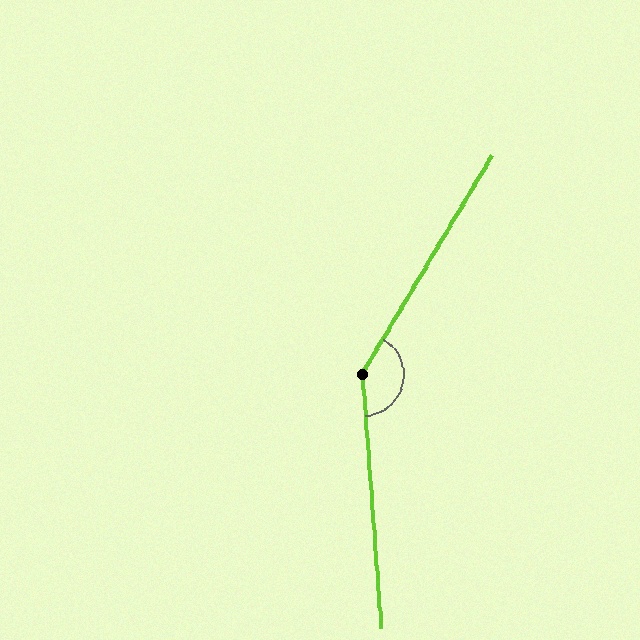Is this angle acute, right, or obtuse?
It is obtuse.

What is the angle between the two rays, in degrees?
Approximately 145 degrees.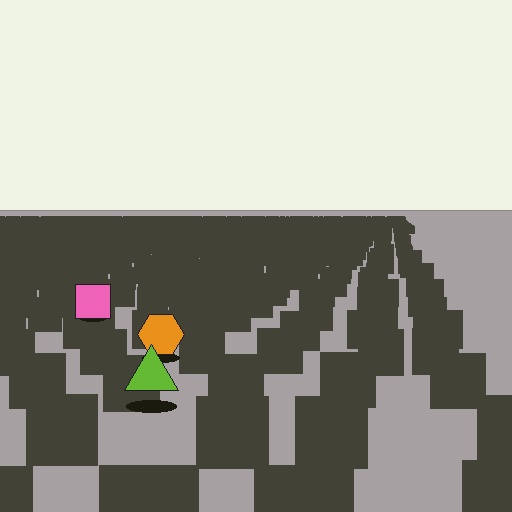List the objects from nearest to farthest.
From nearest to farthest: the lime triangle, the orange hexagon, the pink square.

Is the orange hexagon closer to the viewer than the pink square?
Yes. The orange hexagon is closer — you can tell from the texture gradient: the ground texture is coarser near it.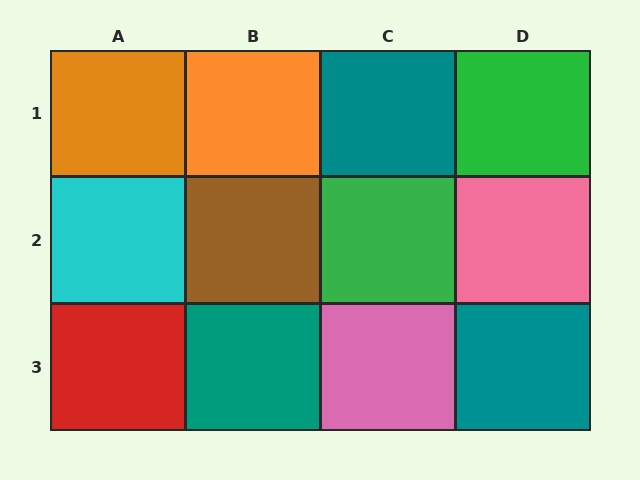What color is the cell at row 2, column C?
Green.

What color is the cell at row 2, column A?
Cyan.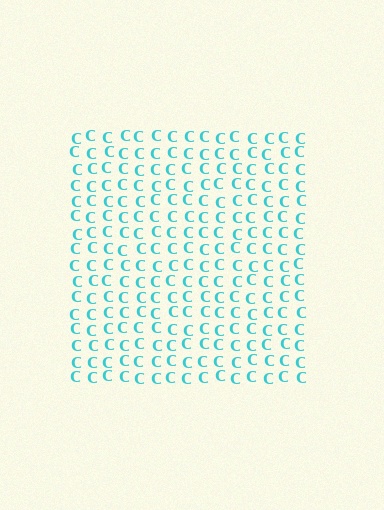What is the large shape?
The large shape is a square.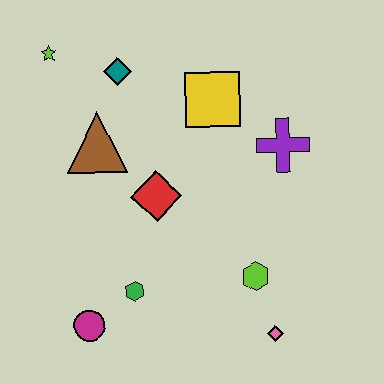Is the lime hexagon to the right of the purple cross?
No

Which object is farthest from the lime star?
The pink diamond is farthest from the lime star.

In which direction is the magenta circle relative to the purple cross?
The magenta circle is to the left of the purple cross.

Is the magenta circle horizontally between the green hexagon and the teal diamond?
No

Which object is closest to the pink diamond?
The lime hexagon is closest to the pink diamond.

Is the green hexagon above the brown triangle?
No